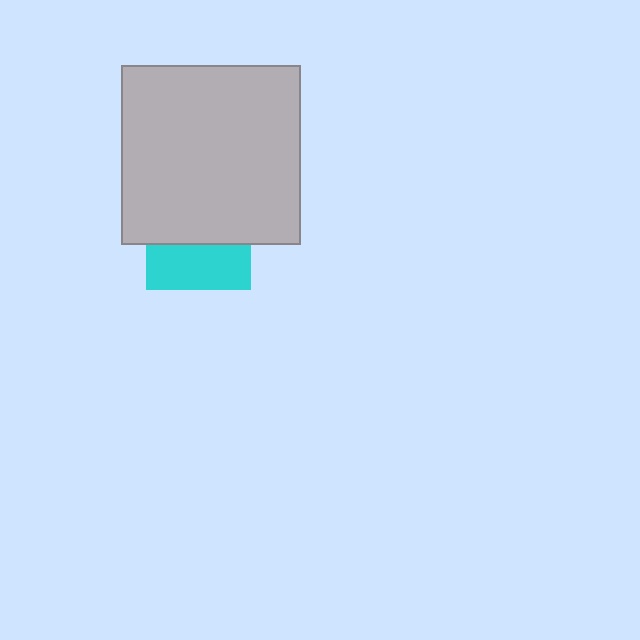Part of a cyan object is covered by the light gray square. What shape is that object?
It is a square.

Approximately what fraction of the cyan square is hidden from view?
Roughly 58% of the cyan square is hidden behind the light gray square.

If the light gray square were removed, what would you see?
You would see the complete cyan square.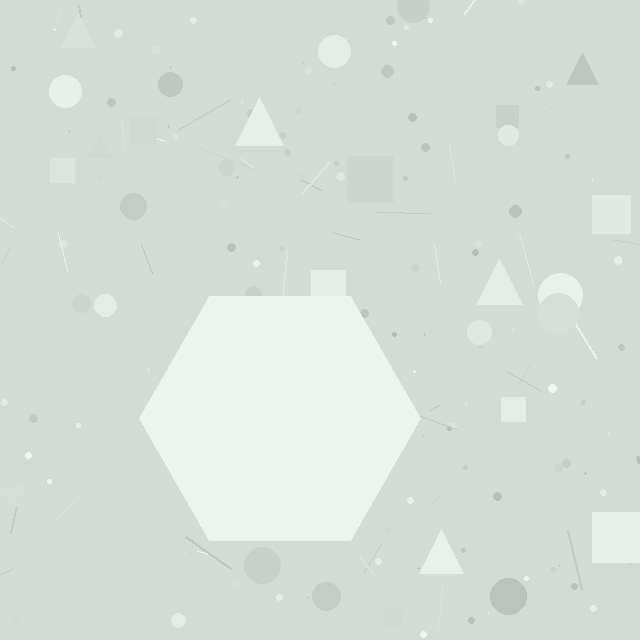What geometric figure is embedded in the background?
A hexagon is embedded in the background.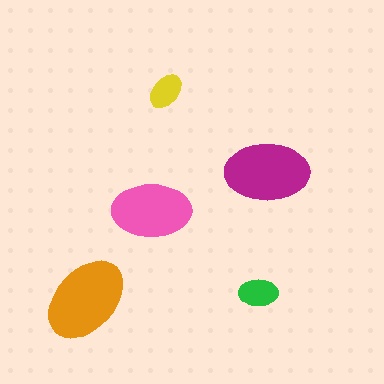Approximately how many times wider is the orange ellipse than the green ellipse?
About 2 times wider.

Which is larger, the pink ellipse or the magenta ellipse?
The magenta one.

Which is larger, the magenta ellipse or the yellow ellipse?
The magenta one.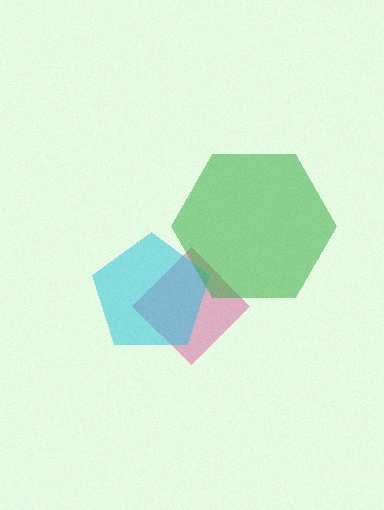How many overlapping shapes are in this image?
There are 3 overlapping shapes in the image.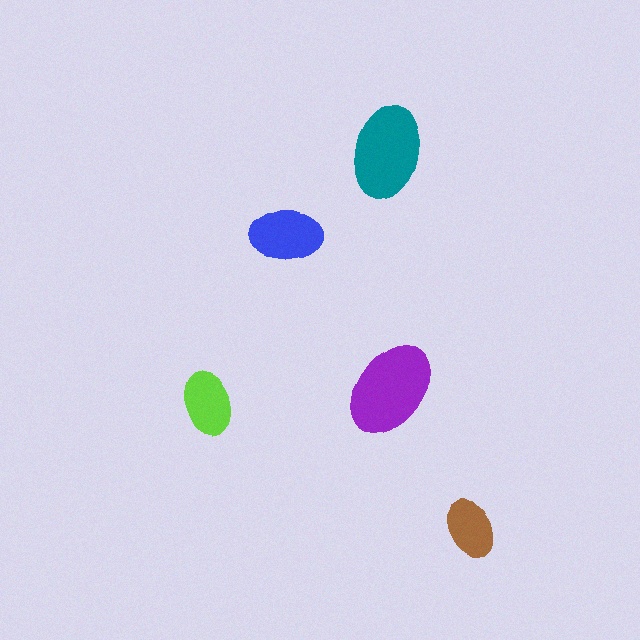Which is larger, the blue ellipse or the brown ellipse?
The blue one.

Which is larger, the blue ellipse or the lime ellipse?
The blue one.